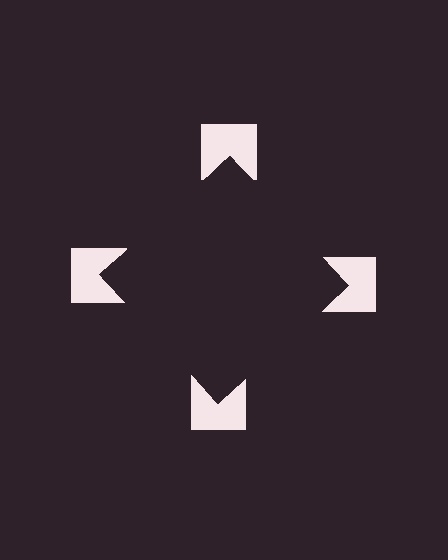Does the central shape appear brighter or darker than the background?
It typically appears slightly darker than the background, even though no actual brightness change is drawn.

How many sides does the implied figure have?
4 sides.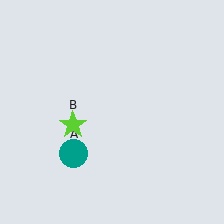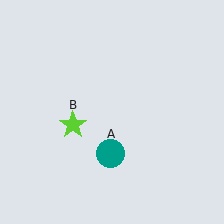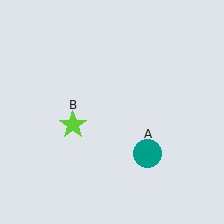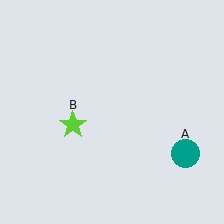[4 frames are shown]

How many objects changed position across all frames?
1 object changed position: teal circle (object A).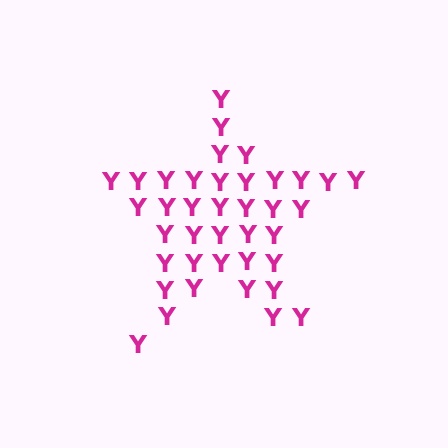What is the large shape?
The large shape is a star.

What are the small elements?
The small elements are letter Y's.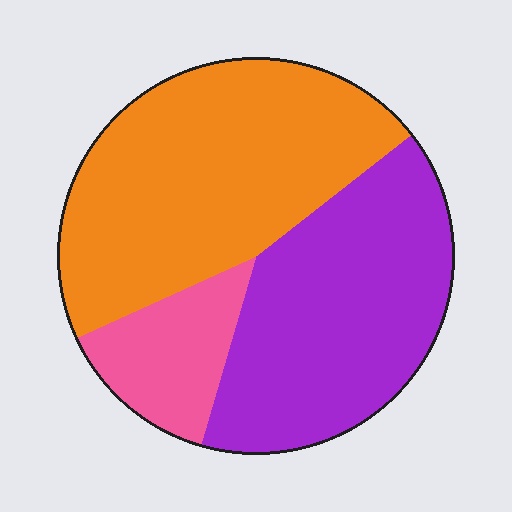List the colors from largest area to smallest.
From largest to smallest: orange, purple, pink.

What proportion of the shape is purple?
Purple takes up about two fifths (2/5) of the shape.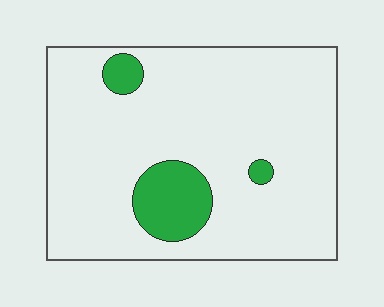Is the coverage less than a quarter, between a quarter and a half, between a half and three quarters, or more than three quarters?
Less than a quarter.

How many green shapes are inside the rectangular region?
3.